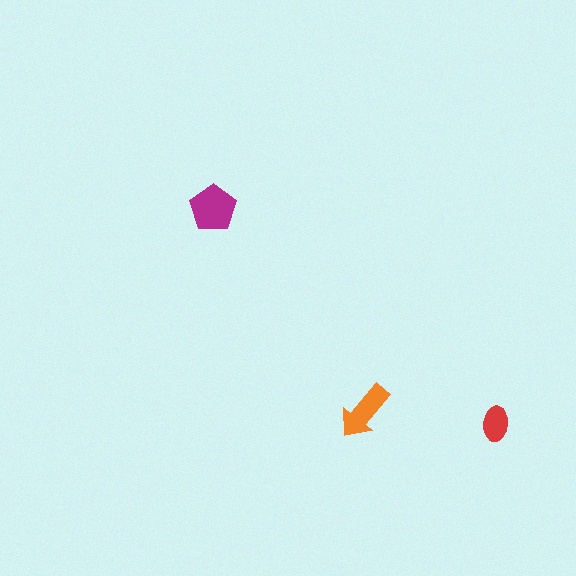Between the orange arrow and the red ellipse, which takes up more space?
The orange arrow.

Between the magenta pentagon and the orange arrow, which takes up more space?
The magenta pentagon.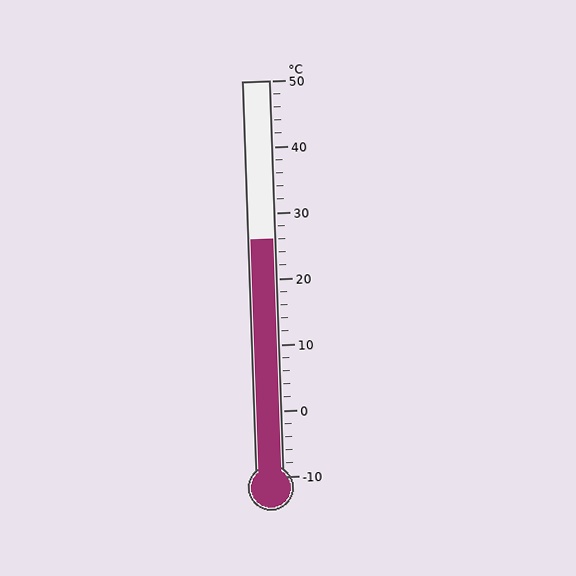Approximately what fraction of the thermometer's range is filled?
The thermometer is filled to approximately 60% of its range.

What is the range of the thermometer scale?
The thermometer scale ranges from -10°C to 50°C.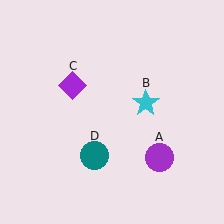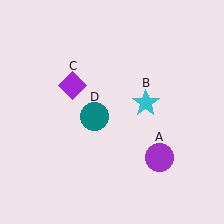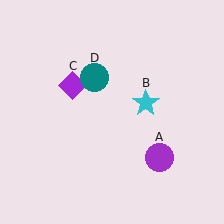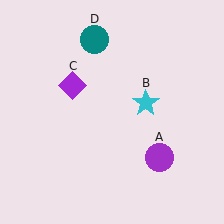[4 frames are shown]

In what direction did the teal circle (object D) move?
The teal circle (object D) moved up.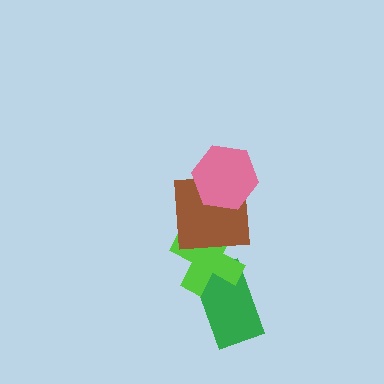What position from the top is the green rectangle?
The green rectangle is 4th from the top.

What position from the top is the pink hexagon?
The pink hexagon is 1st from the top.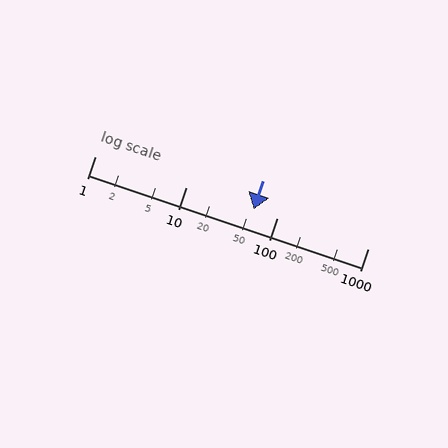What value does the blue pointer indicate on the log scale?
The pointer indicates approximately 56.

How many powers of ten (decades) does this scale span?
The scale spans 3 decades, from 1 to 1000.